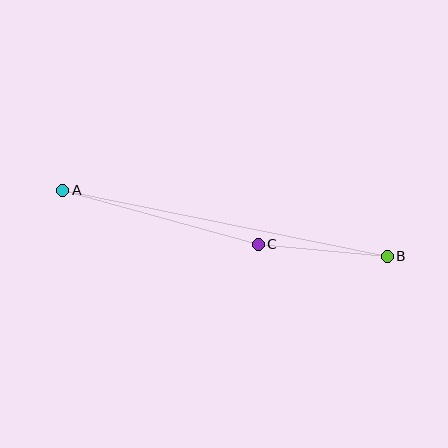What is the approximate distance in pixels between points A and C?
The distance between A and C is approximately 203 pixels.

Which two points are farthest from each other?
Points A and B are farthest from each other.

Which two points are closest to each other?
Points B and C are closest to each other.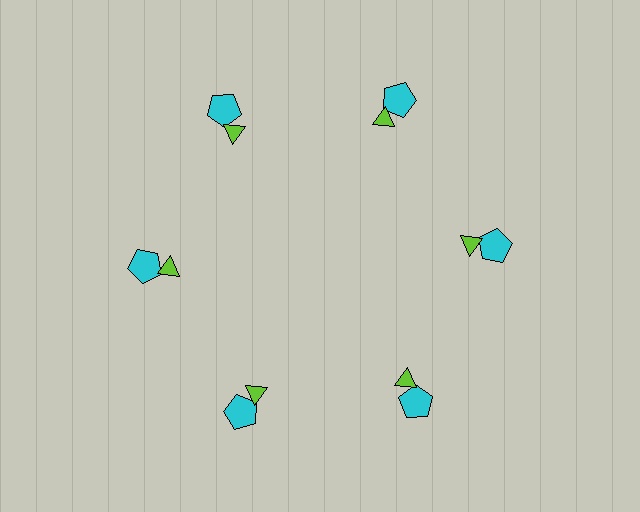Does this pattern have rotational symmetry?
Yes, this pattern has 6-fold rotational symmetry. It looks the same after rotating 60 degrees around the center.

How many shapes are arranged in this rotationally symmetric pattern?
There are 12 shapes, arranged in 6 groups of 2.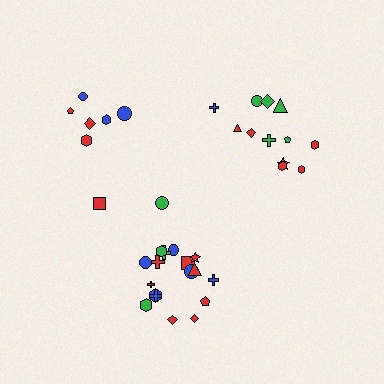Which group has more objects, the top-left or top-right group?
The top-right group.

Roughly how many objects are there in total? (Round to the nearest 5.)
Roughly 35 objects in total.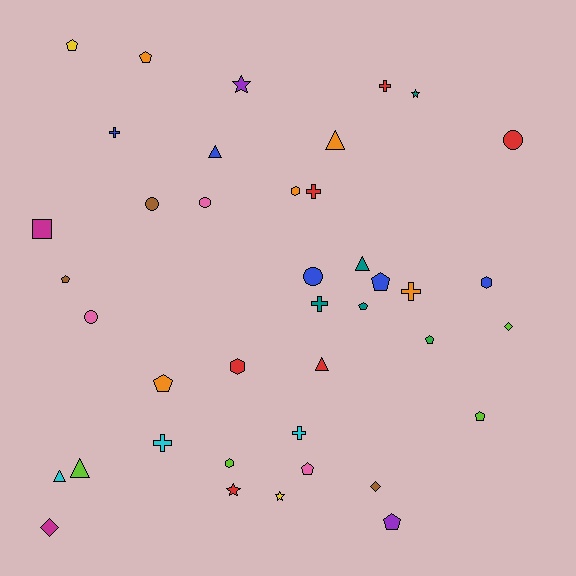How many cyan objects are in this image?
There are 3 cyan objects.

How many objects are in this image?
There are 40 objects.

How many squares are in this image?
There is 1 square.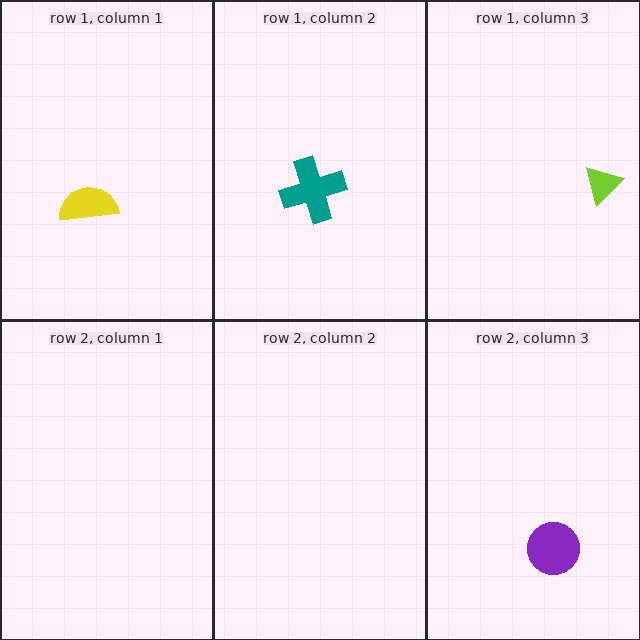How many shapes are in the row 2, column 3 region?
1.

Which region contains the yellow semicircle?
The row 1, column 1 region.